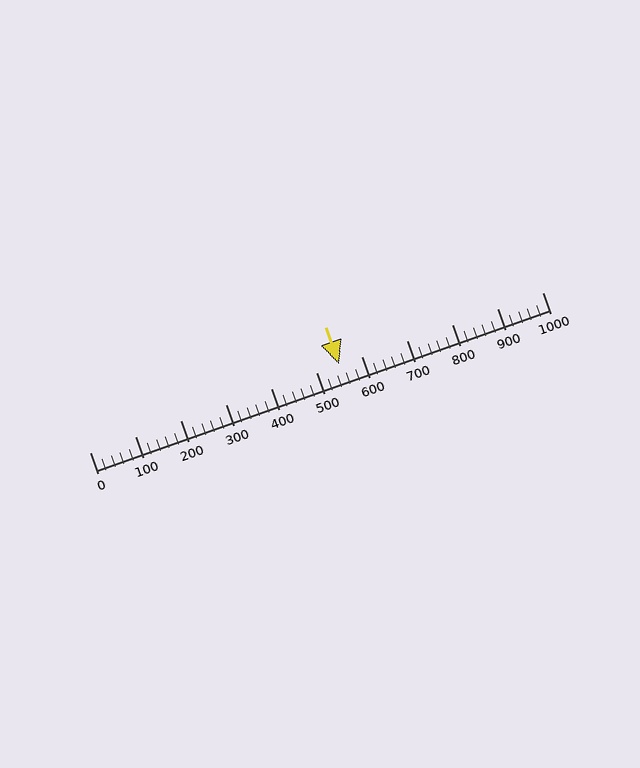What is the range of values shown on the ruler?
The ruler shows values from 0 to 1000.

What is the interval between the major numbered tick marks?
The major tick marks are spaced 100 units apart.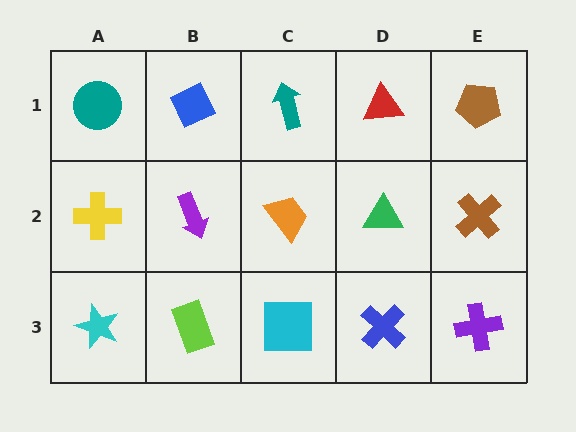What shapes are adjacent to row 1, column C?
An orange trapezoid (row 2, column C), a blue diamond (row 1, column B), a red triangle (row 1, column D).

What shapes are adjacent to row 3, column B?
A purple arrow (row 2, column B), a cyan star (row 3, column A), a cyan square (row 3, column C).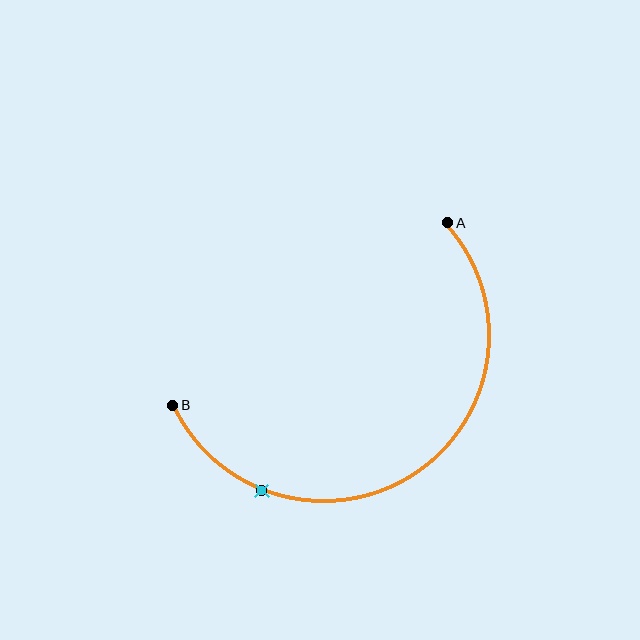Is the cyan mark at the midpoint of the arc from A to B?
No. The cyan mark lies on the arc but is closer to endpoint B. The arc midpoint would be at the point on the curve equidistant along the arc from both A and B.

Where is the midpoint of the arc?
The arc midpoint is the point on the curve farthest from the straight line joining A and B. It sits below that line.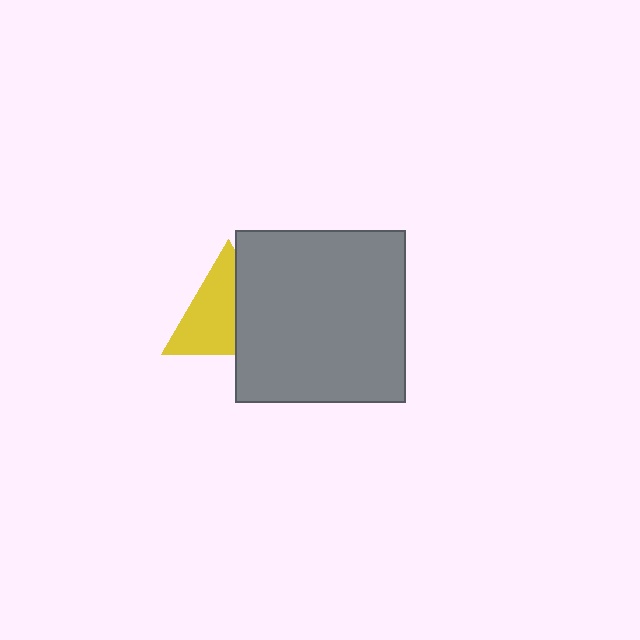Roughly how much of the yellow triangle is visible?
About half of it is visible (roughly 60%).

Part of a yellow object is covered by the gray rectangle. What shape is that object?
It is a triangle.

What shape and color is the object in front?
The object in front is a gray rectangle.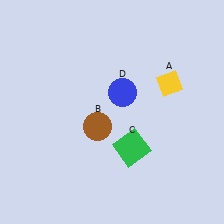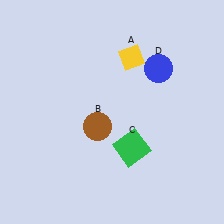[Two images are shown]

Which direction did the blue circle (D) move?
The blue circle (D) moved right.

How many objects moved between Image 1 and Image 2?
2 objects moved between the two images.